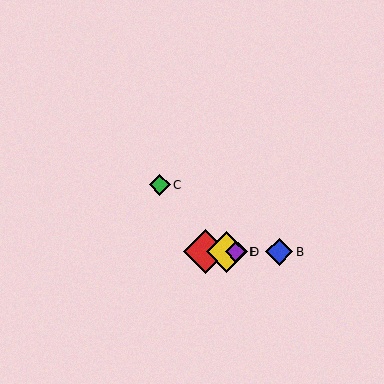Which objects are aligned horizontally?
Objects A, B, D, E are aligned horizontally.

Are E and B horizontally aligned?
Yes, both are at y≈252.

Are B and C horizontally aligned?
No, B is at y≈252 and C is at y≈185.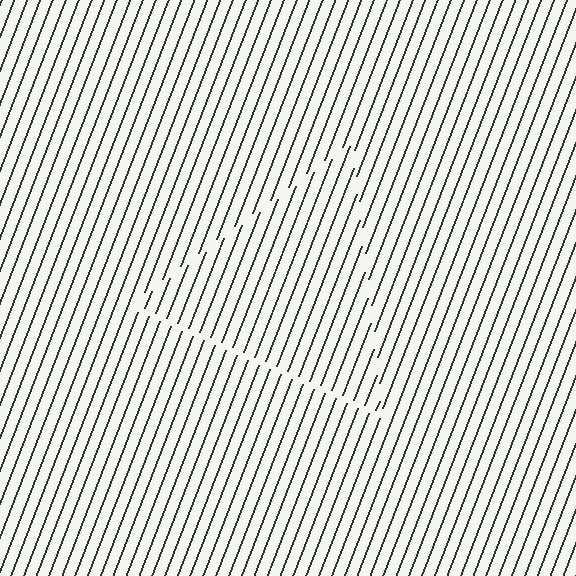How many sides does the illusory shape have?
3 sides — the line-ends trace a triangle.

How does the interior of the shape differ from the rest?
The interior of the shape contains the same grating, shifted by half a period — the contour is defined by the phase discontinuity where line-ends from the inner and outer gratings abut.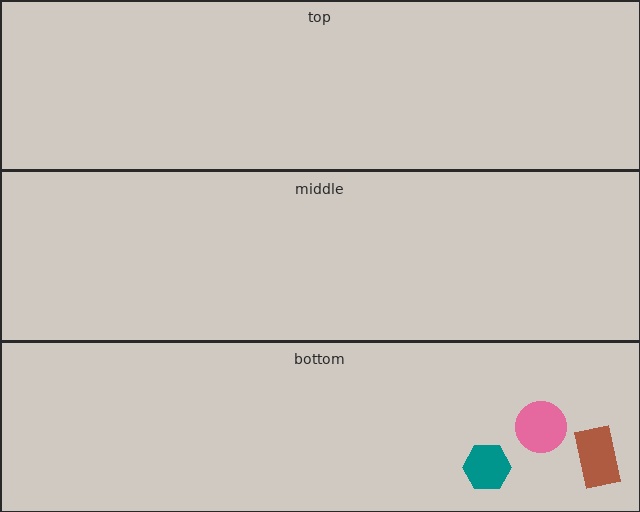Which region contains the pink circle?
The bottom region.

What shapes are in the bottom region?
The pink circle, the brown rectangle, the teal hexagon.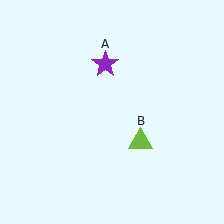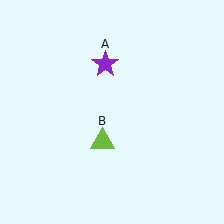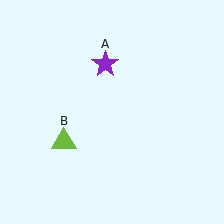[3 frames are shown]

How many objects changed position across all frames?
1 object changed position: lime triangle (object B).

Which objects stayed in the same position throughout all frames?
Purple star (object A) remained stationary.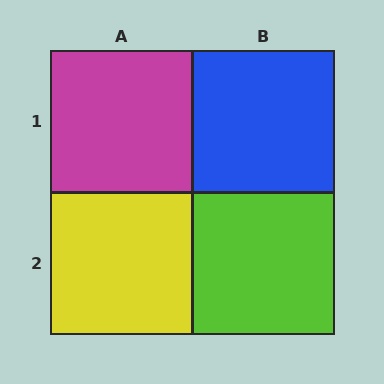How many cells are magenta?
1 cell is magenta.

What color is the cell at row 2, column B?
Lime.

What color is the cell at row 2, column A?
Yellow.